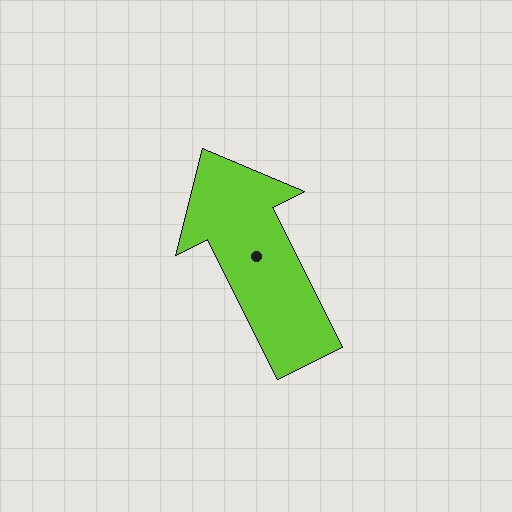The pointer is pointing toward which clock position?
Roughly 11 o'clock.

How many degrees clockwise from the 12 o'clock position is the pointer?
Approximately 333 degrees.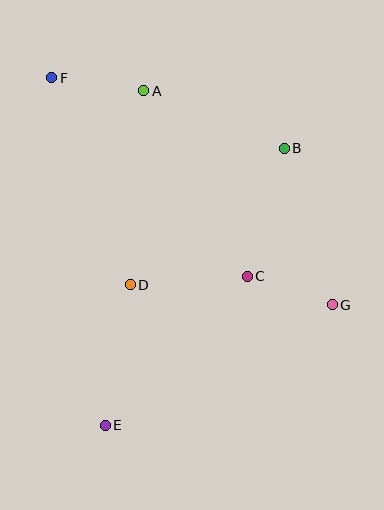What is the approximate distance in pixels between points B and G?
The distance between B and G is approximately 164 pixels.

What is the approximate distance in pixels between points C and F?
The distance between C and F is approximately 279 pixels.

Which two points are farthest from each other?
Points F and G are farthest from each other.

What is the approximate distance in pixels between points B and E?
The distance between B and E is approximately 330 pixels.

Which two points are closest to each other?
Points C and G are closest to each other.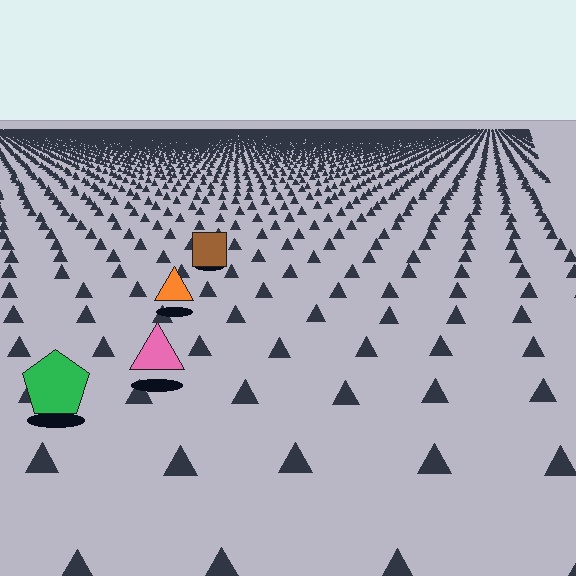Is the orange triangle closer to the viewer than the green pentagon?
No. The green pentagon is closer — you can tell from the texture gradient: the ground texture is coarser near it.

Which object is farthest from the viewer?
The brown square is farthest from the viewer. It appears smaller and the ground texture around it is denser.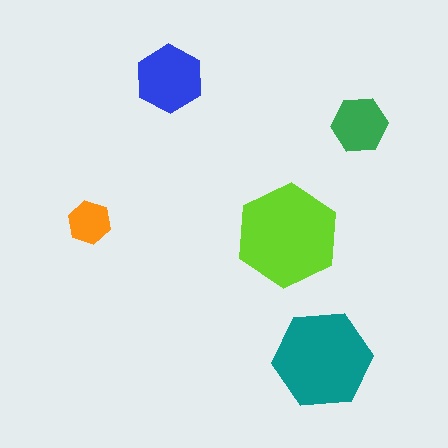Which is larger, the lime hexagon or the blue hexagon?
The lime one.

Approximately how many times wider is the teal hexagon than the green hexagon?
About 1.5 times wider.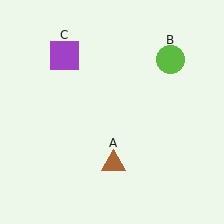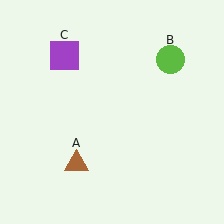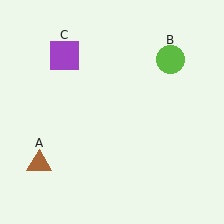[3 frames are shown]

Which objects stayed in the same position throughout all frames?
Lime circle (object B) and purple square (object C) remained stationary.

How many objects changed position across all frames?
1 object changed position: brown triangle (object A).